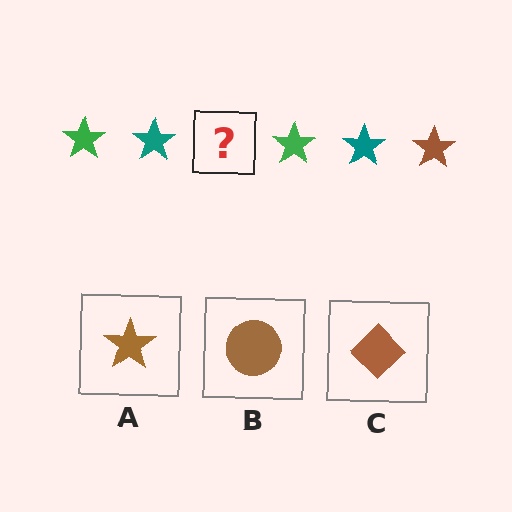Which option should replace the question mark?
Option A.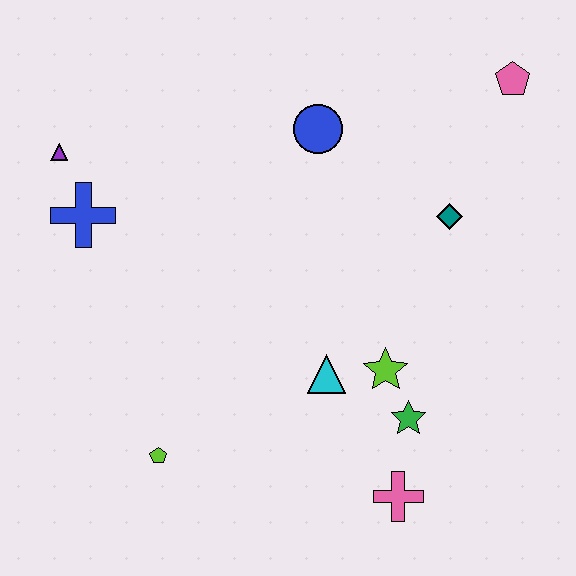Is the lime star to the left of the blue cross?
No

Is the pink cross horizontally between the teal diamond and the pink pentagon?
No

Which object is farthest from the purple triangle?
The pink cross is farthest from the purple triangle.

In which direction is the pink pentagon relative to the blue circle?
The pink pentagon is to the right of the blue circle.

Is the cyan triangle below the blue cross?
Yes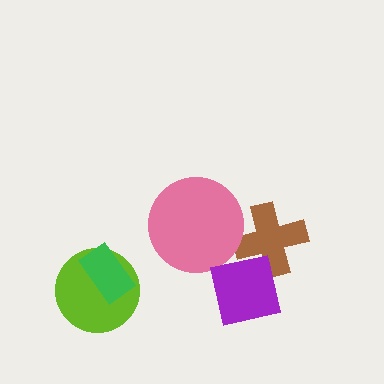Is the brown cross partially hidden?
Yes, it is partially covered by another shape.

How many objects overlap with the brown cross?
2 objects overlap with the brown cross.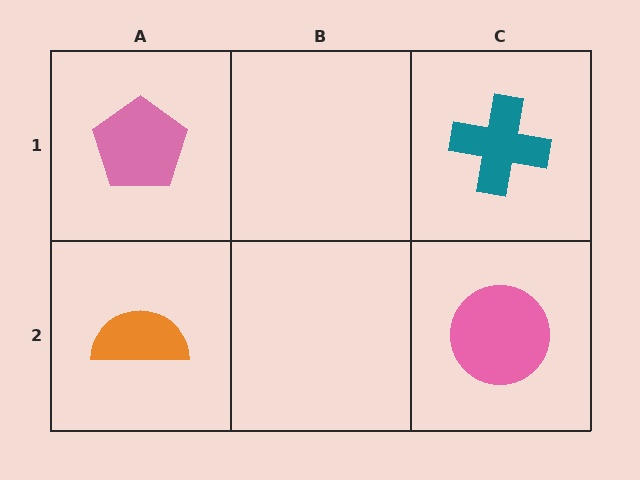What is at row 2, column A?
An orange semicircle.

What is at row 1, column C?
A teal cross.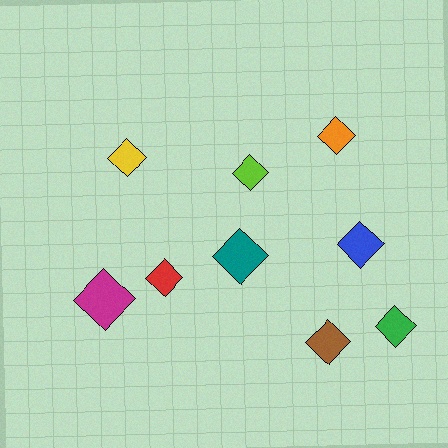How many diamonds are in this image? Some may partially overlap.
There are 9 diamonds.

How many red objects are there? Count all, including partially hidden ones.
There is 1 red object.